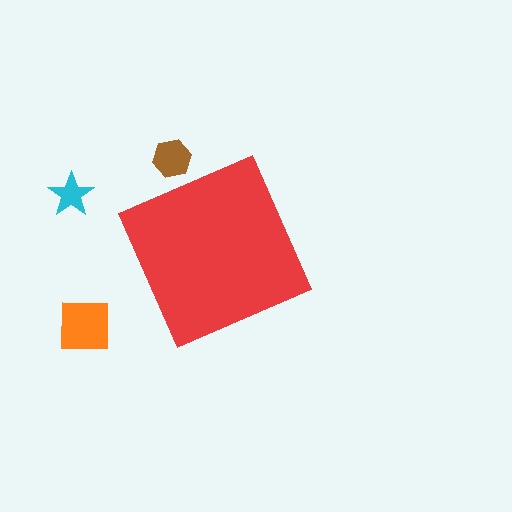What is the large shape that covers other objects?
A red diamond.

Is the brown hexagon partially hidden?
Yes, the brown hexagon is partially hidden behind the red diamond.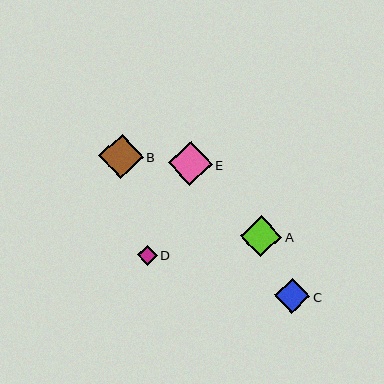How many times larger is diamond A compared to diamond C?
Diamond A is approximately 1.2 times the size of diamond C.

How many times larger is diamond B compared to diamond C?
Diamond B is approximately 1.3 times the size of diamond C.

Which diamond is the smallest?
Diamond D is the smallest with a size of approximately 20 pixels.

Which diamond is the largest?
Diamond B is the largest with a size of approximately 45 pixels.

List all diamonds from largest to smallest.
From largest to smallest: B, E, A, C, D.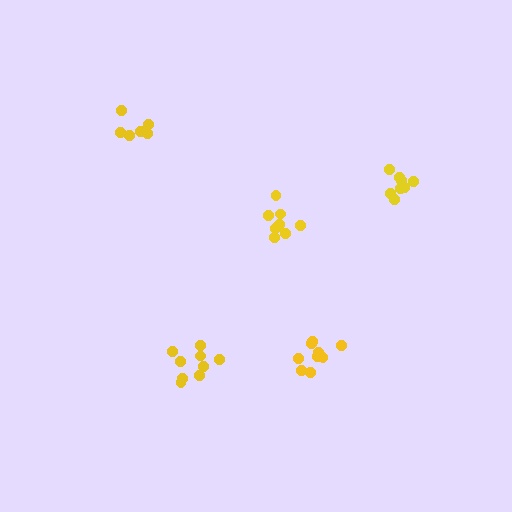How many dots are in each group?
Group 1: 8 dots, Group 2: 8 dots, Group 3: 9 dots, Group 4: 7 dots, Group 5: 9 dots (41 total).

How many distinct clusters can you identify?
There are 5 distinct clusters.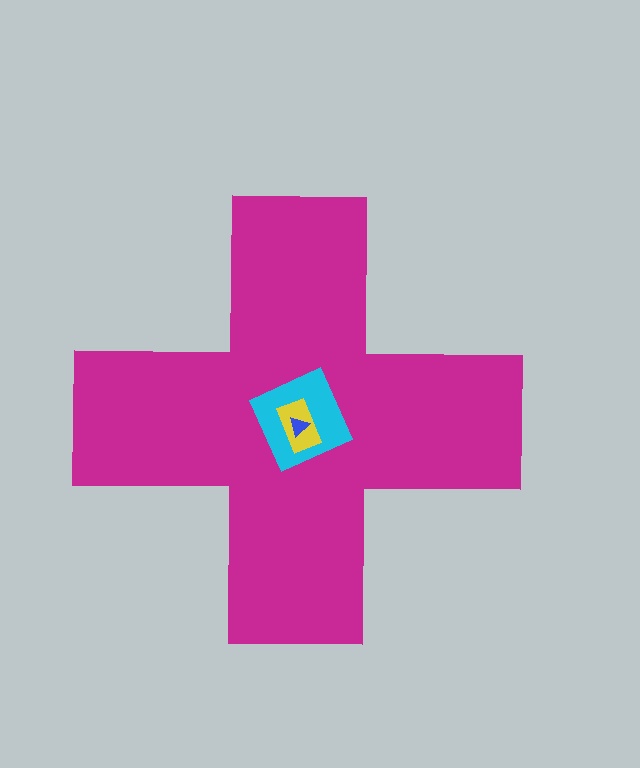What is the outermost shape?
The magenta cross.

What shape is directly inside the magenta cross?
The cyan diamond.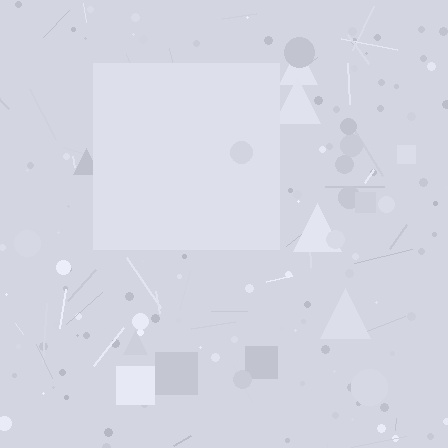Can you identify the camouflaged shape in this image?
The camouflaged shape is a square.